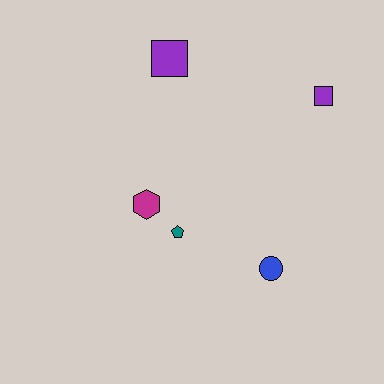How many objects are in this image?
There are 5 objects.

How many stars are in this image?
There are no stars.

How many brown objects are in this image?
There are no brown objects.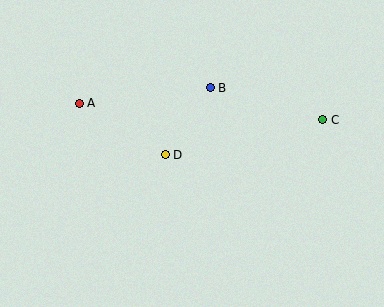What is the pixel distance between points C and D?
The distance between C and D is 161 pixels.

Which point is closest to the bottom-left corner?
Point A is closest to the bottom-left corner.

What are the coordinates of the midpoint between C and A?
The midpoint between C and A is at (201, 112).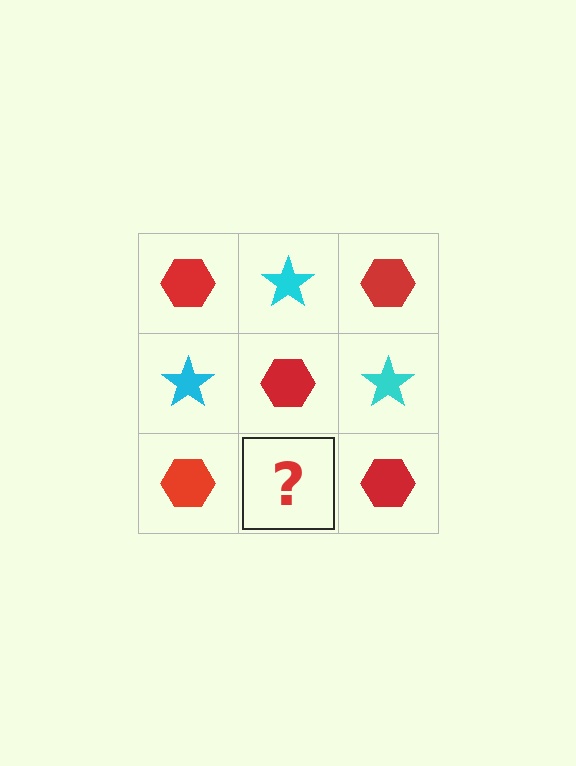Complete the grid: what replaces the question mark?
The question mark should be replaced with a cyan star.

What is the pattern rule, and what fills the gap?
The rule is that it alternates red hexagon and cyan star in a checkerboard pattern. The gap should be filled with a cyan star.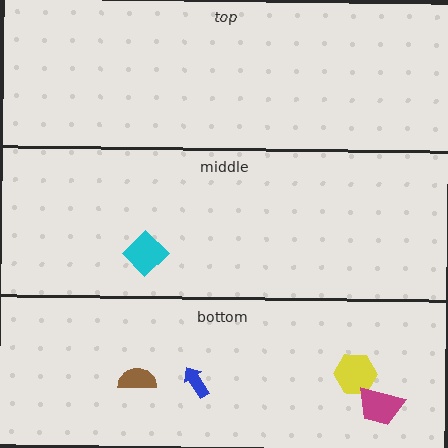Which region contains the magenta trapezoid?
The bottom region.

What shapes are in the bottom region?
The blue arrow, the yellow hexagon, the brown semicircle, the magenta trapezoid.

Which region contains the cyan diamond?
The middle region.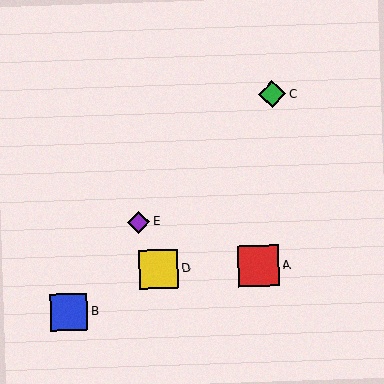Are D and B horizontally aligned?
No, D is at y≈269 and B is at y≈312.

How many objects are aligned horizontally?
2 objects (A, D) are aligned horizontally.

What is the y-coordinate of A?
Object A is at y≈266.